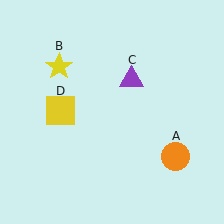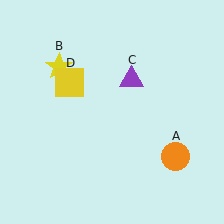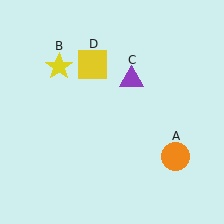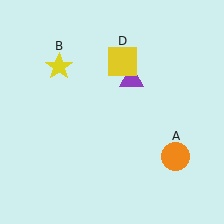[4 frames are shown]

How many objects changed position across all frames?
1 object changed position: yellow square (object D).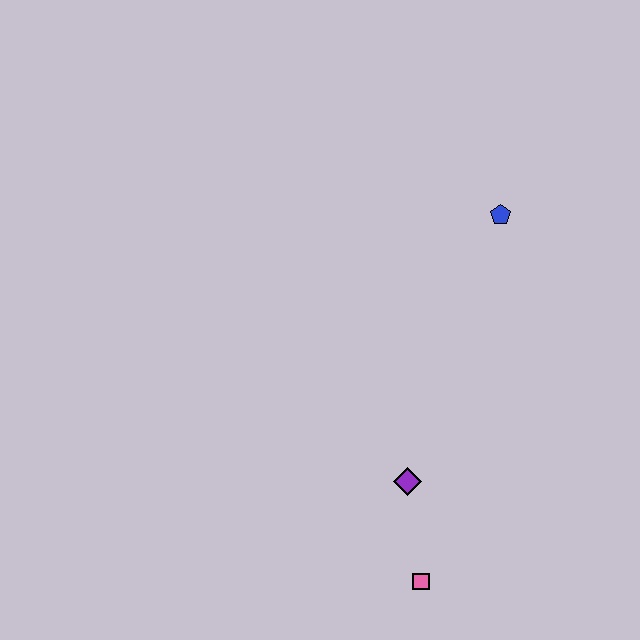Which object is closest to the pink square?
The purple diamond is closest to the pink square.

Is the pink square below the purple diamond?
Yes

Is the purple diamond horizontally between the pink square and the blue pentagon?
No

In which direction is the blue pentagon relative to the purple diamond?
The blue pentagon is above the purple diamond.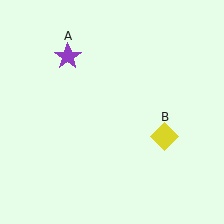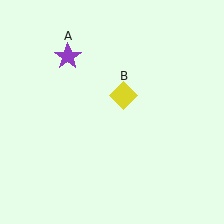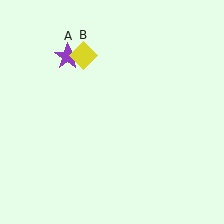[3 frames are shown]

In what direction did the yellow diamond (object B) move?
The yellow diamond (object B) moved up and to the left.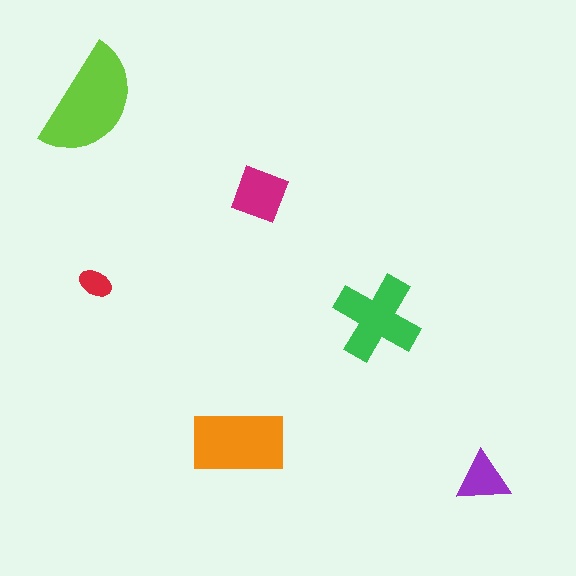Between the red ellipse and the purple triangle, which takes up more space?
The purple triangle.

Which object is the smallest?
The red ellipse.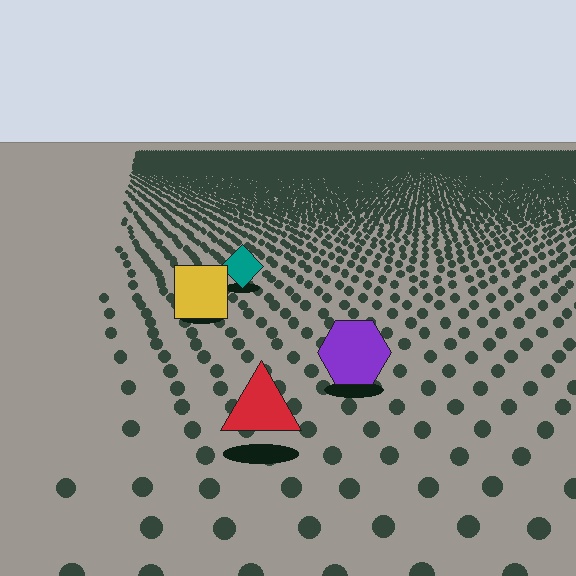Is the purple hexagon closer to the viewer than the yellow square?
Yes. The purple hexagon is closer — you can tell from the texture gradient: the ground texture is coarser near it.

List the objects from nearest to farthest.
From nearest to farthest: the red triangle, the purple hexagon, the yellow square, the teal diamond.